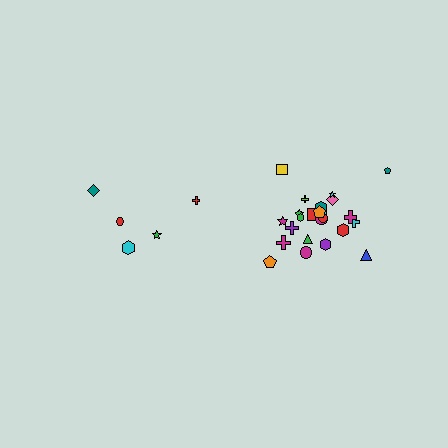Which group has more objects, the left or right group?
The right group.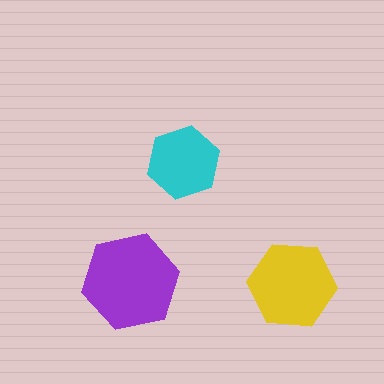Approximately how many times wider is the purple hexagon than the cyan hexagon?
About 1.5 times wider.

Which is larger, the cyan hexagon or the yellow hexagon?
The yellow one.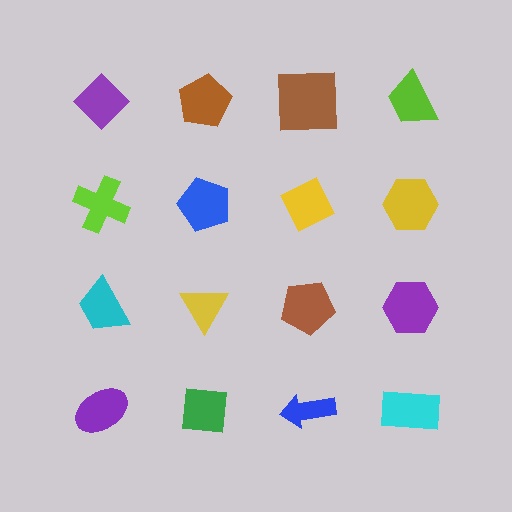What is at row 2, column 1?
A lime cross.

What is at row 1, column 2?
A brown pentagon.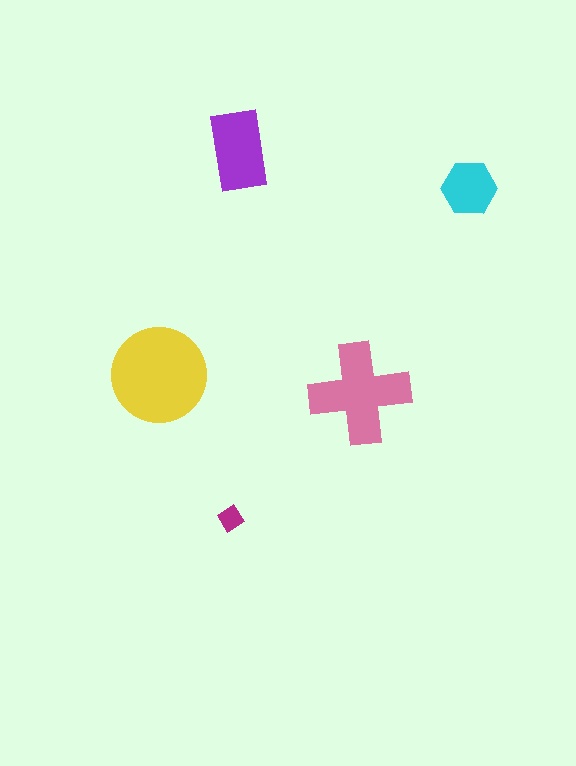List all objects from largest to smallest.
The yellow circle, the pink cross, the purple rectangle, the cyan hexagon, the magenta diamond.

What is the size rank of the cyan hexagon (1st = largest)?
4th.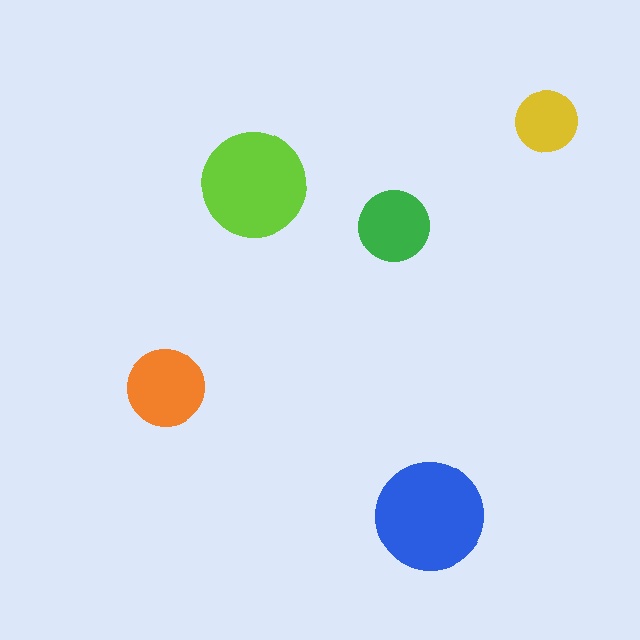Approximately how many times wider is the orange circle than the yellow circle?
About 1.5 times wider.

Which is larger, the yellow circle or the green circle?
The green one.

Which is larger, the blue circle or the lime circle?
The blue one.